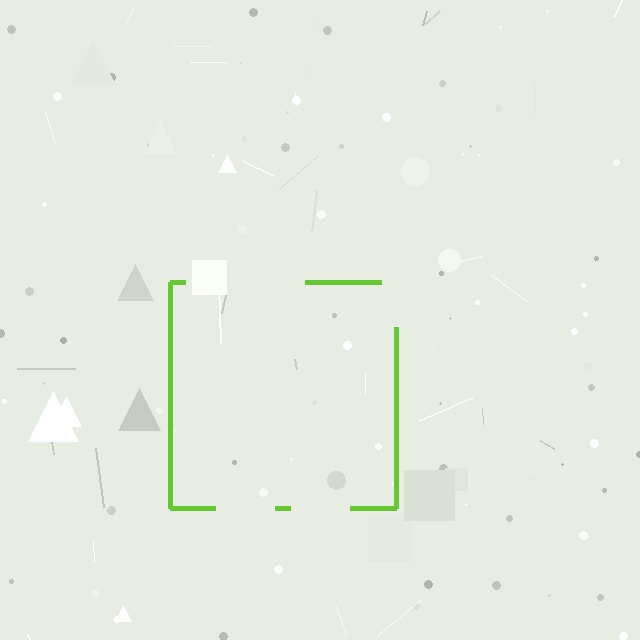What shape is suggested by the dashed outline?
The dashed outline suggests a square.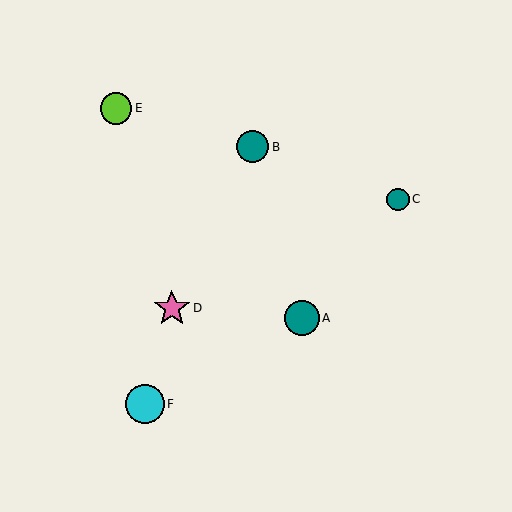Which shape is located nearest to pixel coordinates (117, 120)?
The lime circle (labeled E) at (116, 108) is nearest to that location.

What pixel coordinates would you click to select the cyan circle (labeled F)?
Click at (145, 404) to select the cyan circle F.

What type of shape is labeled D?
Shape D is a pink star.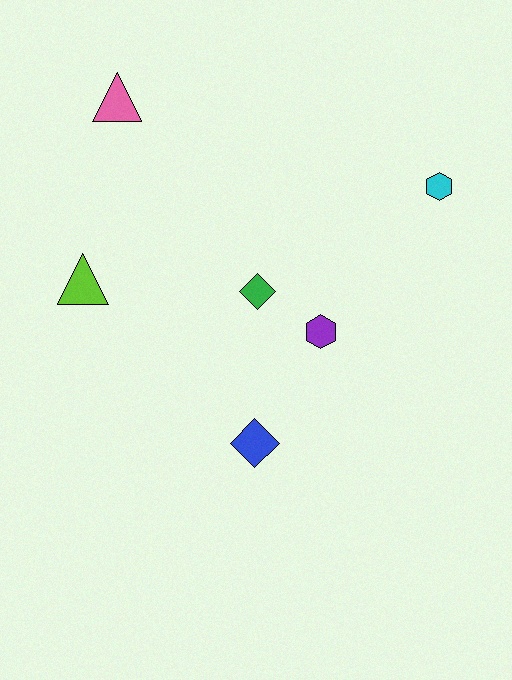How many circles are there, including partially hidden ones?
There are no circles.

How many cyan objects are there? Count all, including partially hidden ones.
There is 1 cyan object.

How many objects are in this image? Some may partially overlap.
There are 6 objects.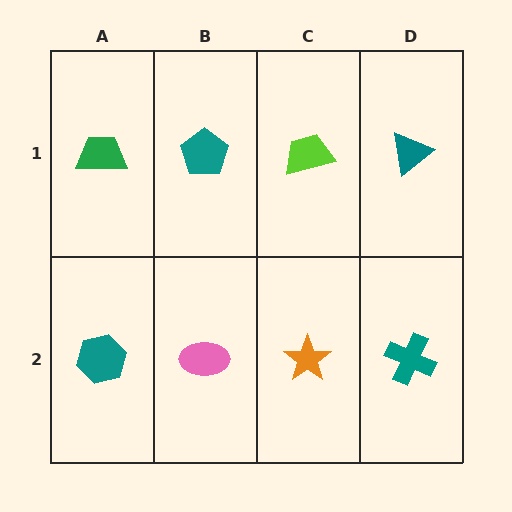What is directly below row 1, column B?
A pink ellipse.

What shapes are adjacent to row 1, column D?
A teal cross (row 2, column D), a lime trapezoid (row 1, column C).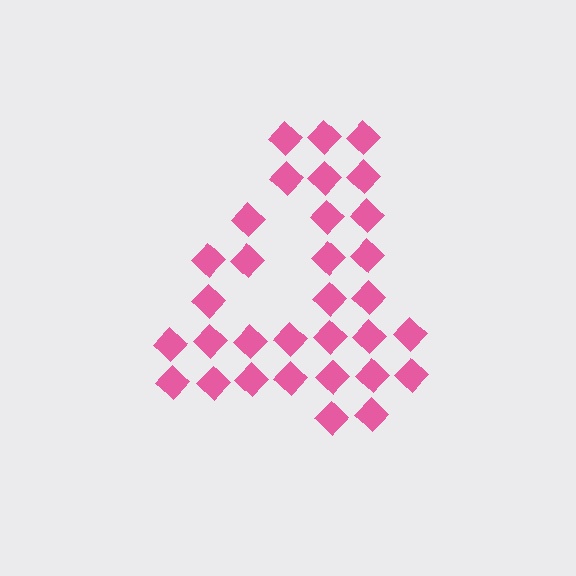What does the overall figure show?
The overall figure shows the digit 4.